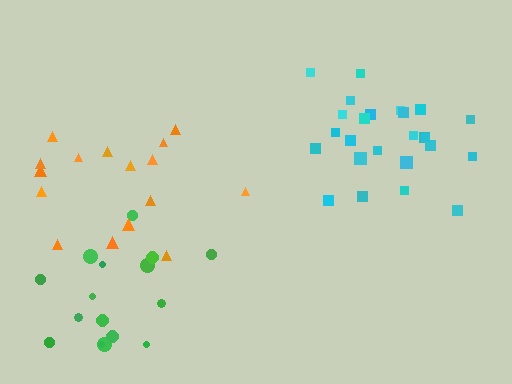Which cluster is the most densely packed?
Cyan.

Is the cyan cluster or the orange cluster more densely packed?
Cyan.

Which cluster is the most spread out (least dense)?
Orange.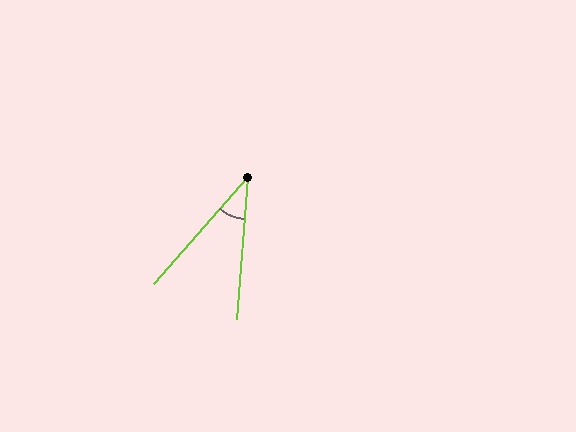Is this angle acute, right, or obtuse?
It is acute.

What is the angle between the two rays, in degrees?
Approximately 37 degrees.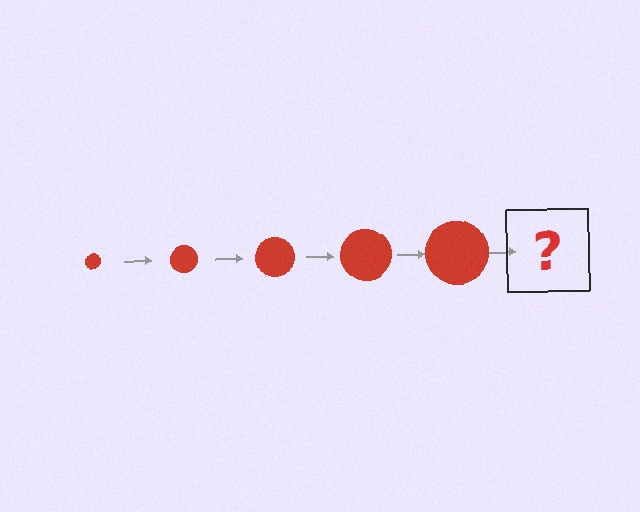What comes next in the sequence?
The next element should be a red circle, larger than the previous one.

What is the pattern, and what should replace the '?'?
The pattern is that the circle gets progressively larger each step. The '?' should be a red circle, larger than the previous one.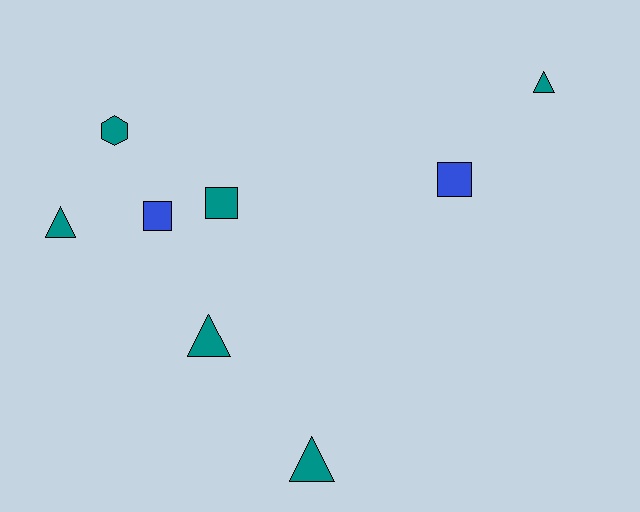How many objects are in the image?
There are 8 objects.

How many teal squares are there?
There is 1 teal square.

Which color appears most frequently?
Teal, with 6 objects.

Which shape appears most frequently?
Triangle, with 4 objects.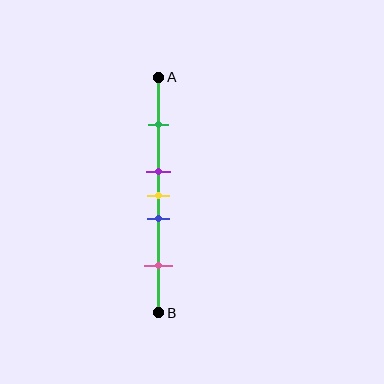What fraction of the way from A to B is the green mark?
The green mark is approximately 20% (0.2) of the way from A to B.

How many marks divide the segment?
There are 5 marks dividing the segment.